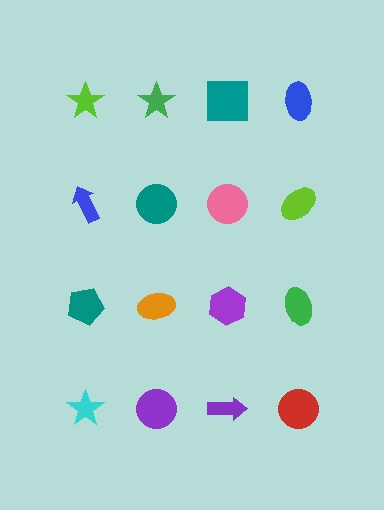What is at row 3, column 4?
A green ellipse.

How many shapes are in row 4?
4 shapes.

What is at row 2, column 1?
A blue arrow.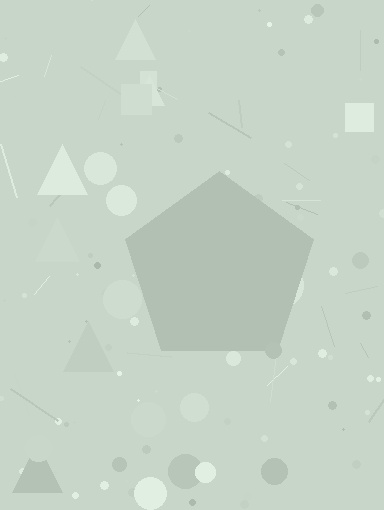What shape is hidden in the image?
A pentagon is hidden in the image.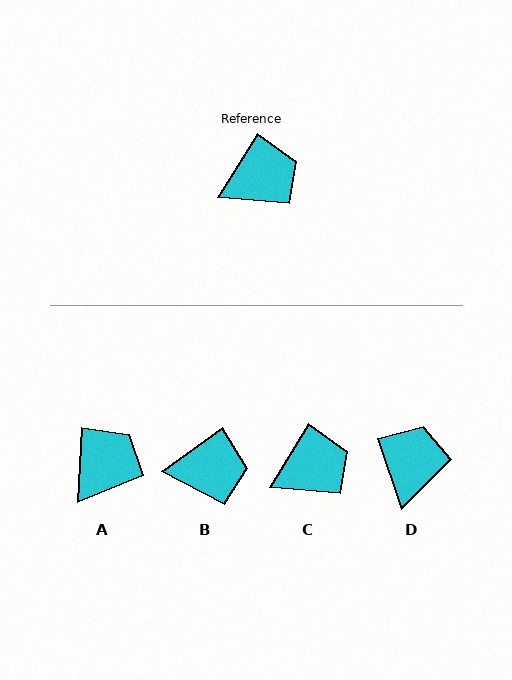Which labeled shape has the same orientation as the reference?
C.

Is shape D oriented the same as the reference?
No, it is off by about 50 degrees.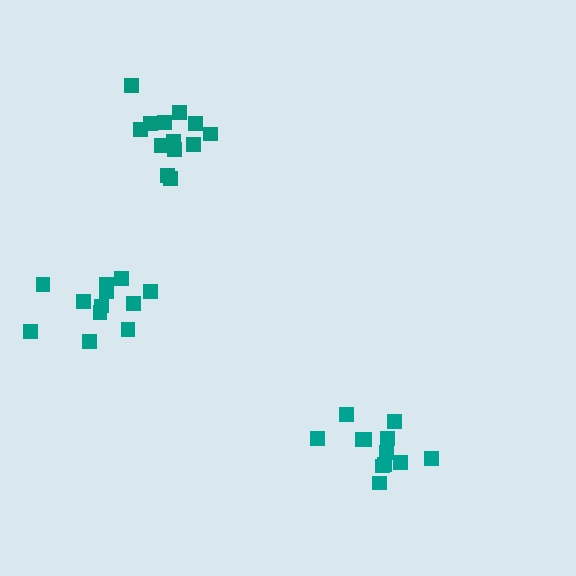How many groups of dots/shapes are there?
There are 3 groups.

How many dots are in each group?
Group 1: 13 dots, Group 2: 12 dots, Group 3: 12 dots (37 total).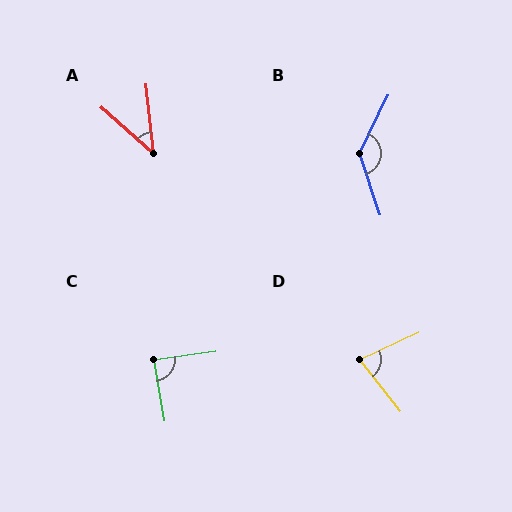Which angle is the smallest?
A, at approximately 42 degrees.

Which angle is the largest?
B, at approximately 136 degrees.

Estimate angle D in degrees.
Approximately 76 degrees.